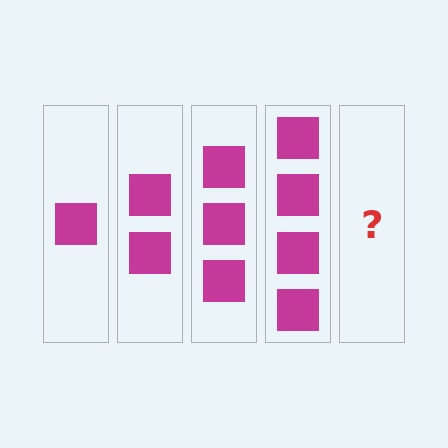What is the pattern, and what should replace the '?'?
The pattern is that each step adds one more square. The '?' should be 5 squares.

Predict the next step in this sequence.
The next step is 5 squares.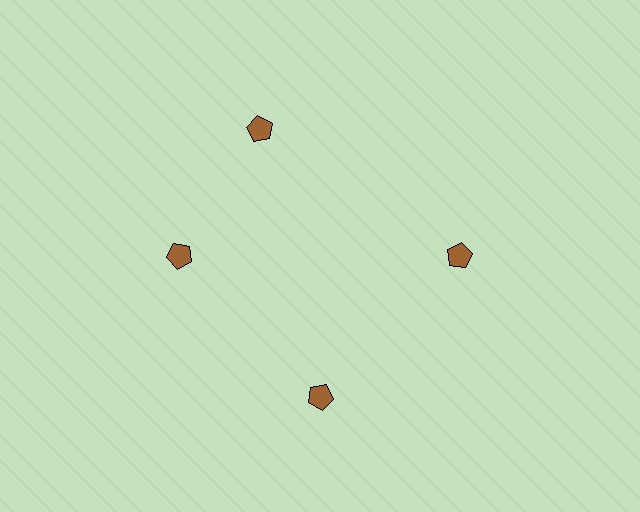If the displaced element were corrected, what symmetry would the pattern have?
It would have 4-fold rotational symmetry — the pattern would map onto itself every 90 degrees.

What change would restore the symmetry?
The symmetry would be restored by rotating it back into even spacing with its neighbors so that all 4 pentagons sit at equal angles and equal distance from the center.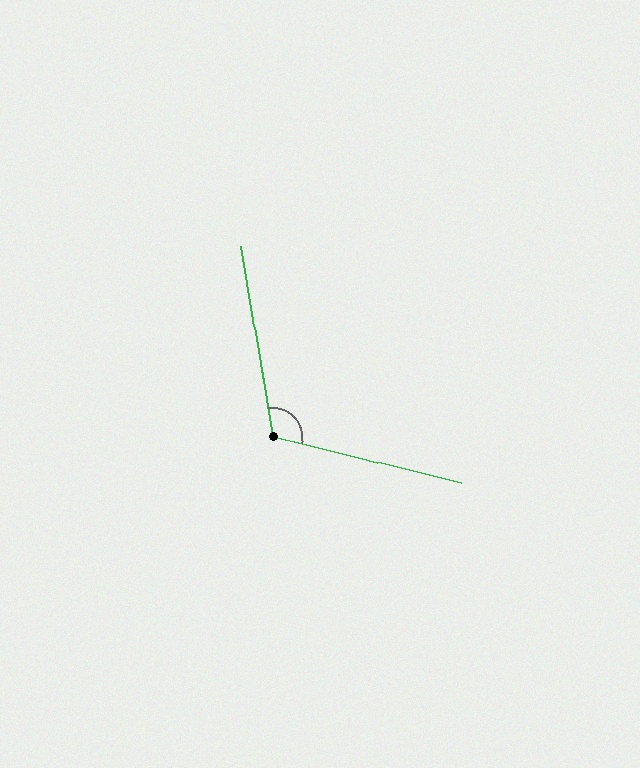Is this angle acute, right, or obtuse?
It is obtuse.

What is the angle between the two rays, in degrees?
Approximately 113 degrees.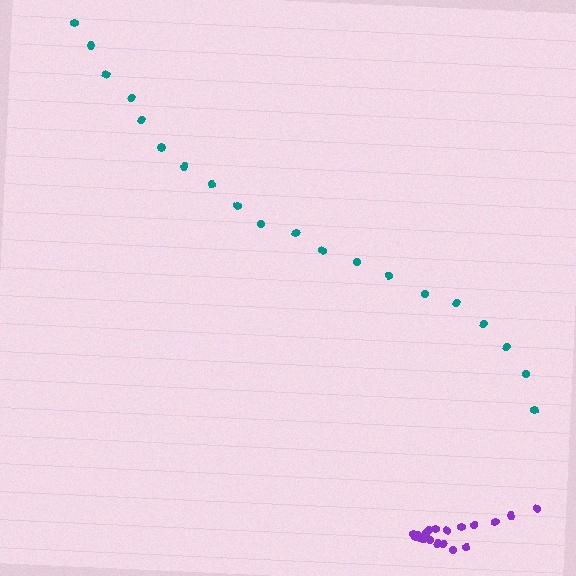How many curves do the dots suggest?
There are 2 distinct paths.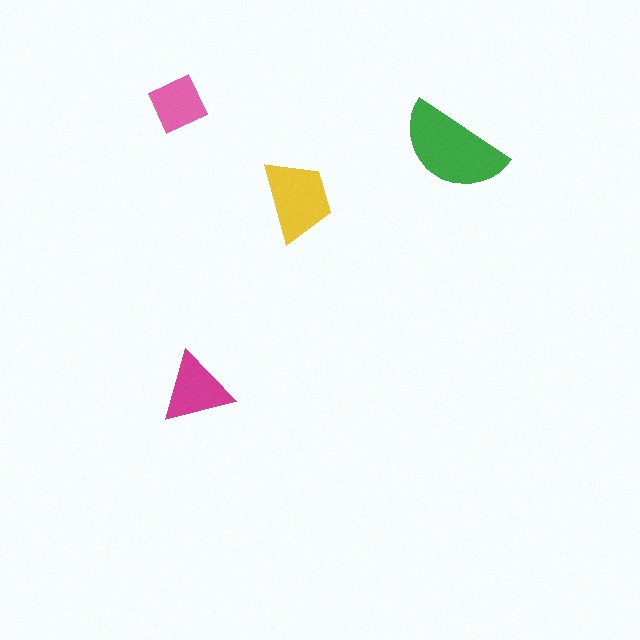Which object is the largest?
The green semicircle.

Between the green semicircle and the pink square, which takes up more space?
The green semicircle.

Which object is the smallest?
The pink square.